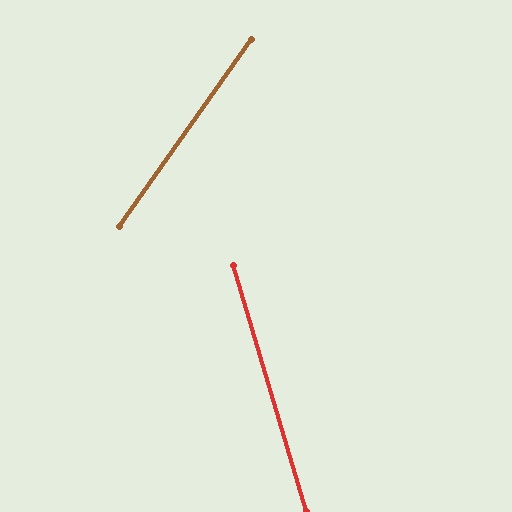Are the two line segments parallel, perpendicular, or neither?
Neither parallel nor perpendicular — they differ by about 52°.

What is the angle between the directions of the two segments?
Approximately 52 degrees.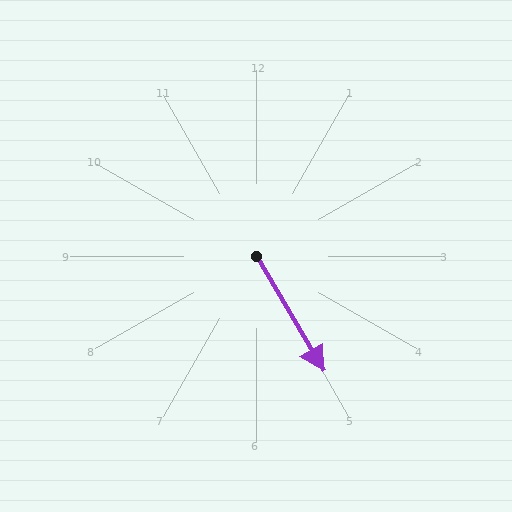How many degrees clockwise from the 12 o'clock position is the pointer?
Approximately 150 degrees.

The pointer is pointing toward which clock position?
Roughly 5 o'clock.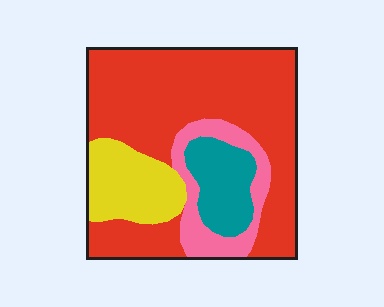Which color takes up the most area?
Red, at roughly 60%.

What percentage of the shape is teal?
Teal takes up less than a sixth of the shape.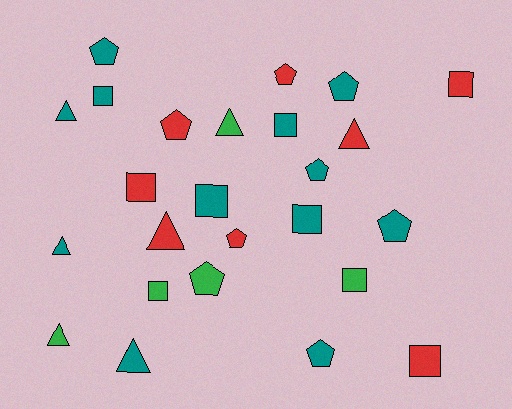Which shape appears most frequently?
Square, with 9 objects.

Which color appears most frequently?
Teal, with 12 objects.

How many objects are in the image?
There are 25 objects.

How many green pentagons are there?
There is 1 green pentagon.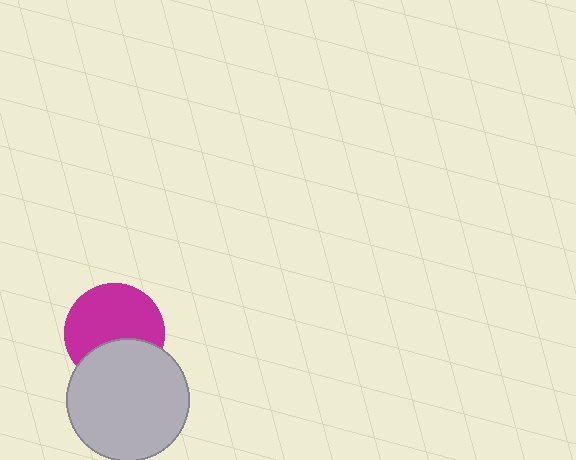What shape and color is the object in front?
The object in front is a light gray circle.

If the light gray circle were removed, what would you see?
You would see the complete magenta circle.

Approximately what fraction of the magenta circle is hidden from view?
Roughly 35% of the magenta circle is hidden behind the light gray circle.